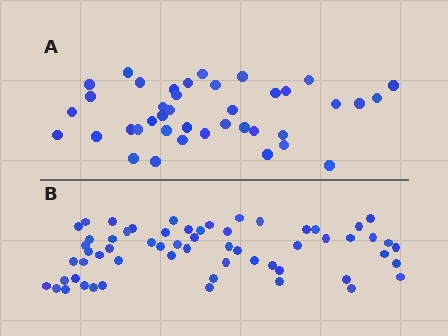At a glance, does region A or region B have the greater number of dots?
Region B (the bottom region) has more dots.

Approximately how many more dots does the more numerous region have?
Region B has approximately 20 more dots than region A.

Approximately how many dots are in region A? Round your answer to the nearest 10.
About 40 dots.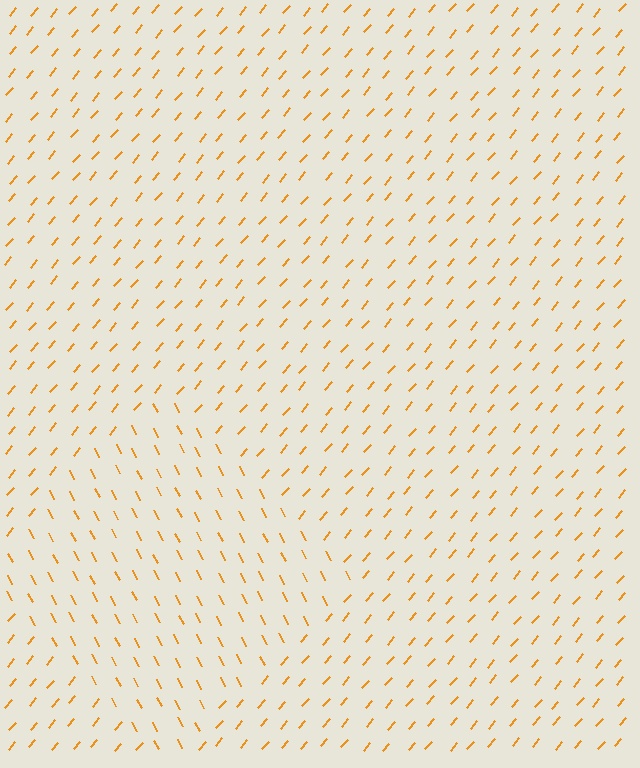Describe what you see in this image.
The image is filled with small orange line segments. A diamond region in the image has lines oriented differently from the surrounding lines, creating a visible texture boundary.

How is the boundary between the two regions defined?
The boundary is defined purely by a change in line orientation (approximately 67 degrees difference). All lines are the same color and thickness.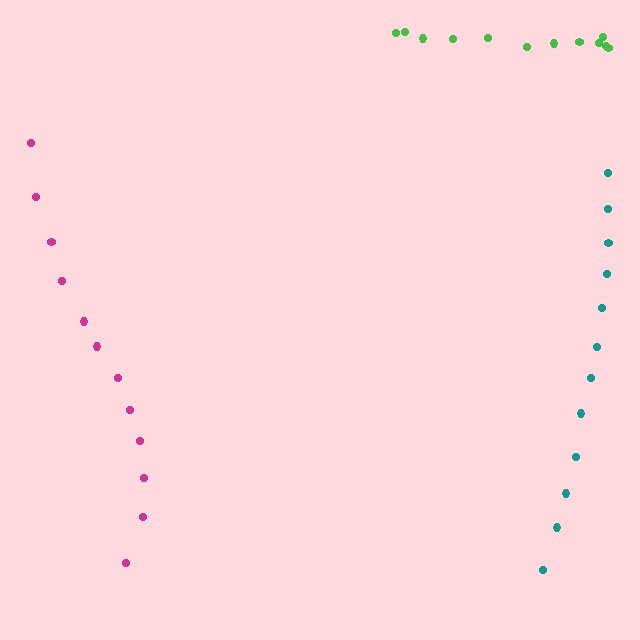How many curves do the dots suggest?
There are 3 distinct paths.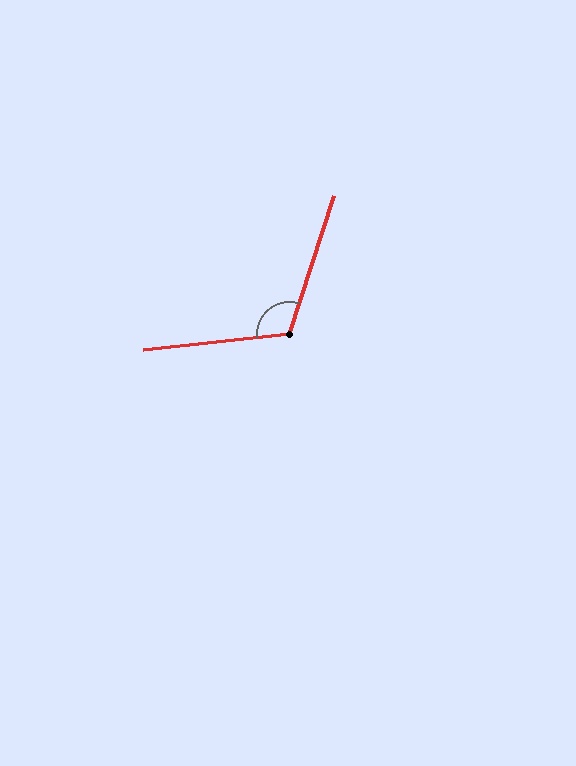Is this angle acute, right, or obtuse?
It is obtuse.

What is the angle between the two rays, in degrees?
Approximately 114 degrees.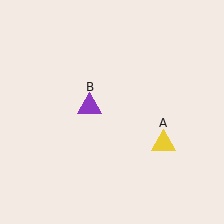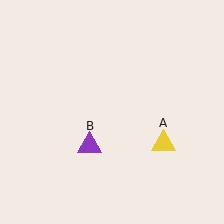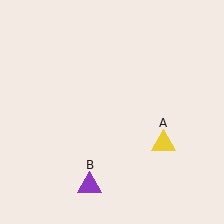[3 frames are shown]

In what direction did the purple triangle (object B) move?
The purple triangle (object B) moved down.